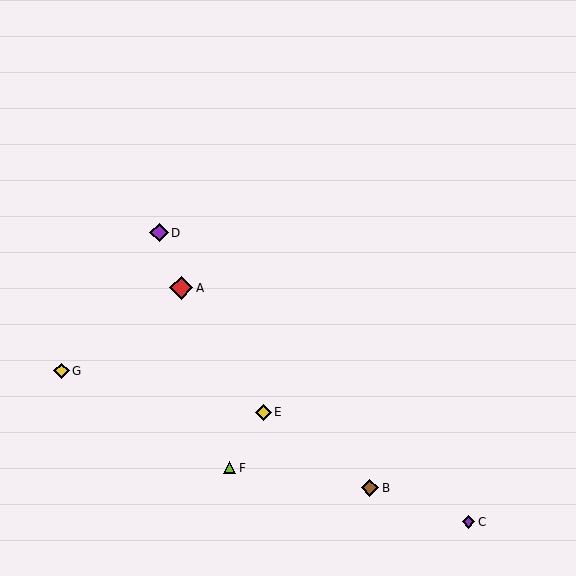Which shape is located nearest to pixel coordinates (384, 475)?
The brown diamond (labeled B) at (370, 488) is nearest to that location.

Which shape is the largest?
The red diamond (labeled A) is the largest.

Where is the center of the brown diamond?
The center of the brown diamond is at (370, 488).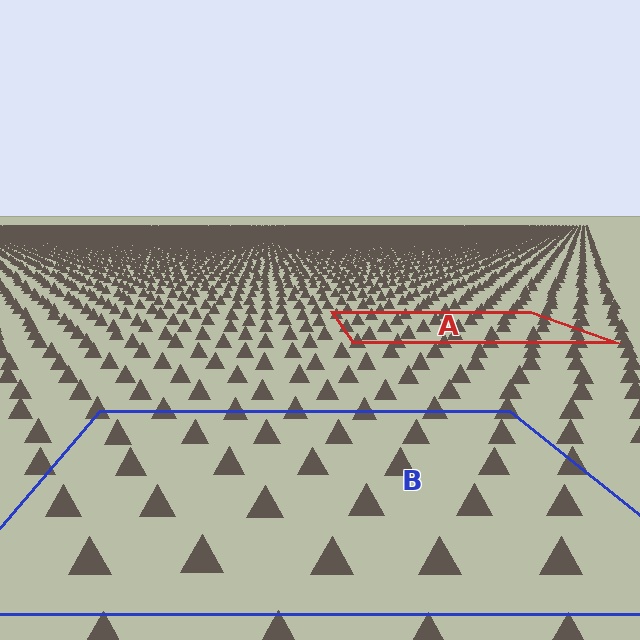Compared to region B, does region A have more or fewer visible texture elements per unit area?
Region A has more texture elements per unit area — they are packed more densely because it is farther away.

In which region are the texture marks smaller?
The texture marks are smaller in region A, because it is farther away.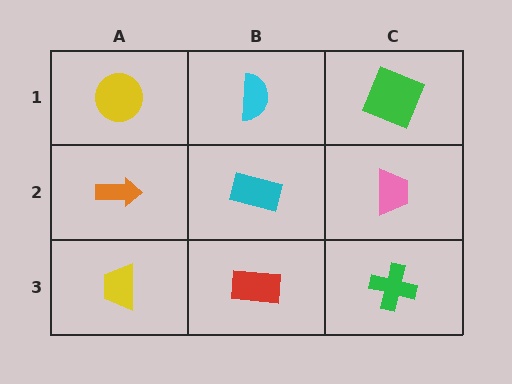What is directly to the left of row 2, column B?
An orange arrow.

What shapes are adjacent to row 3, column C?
A pink trapezoid (row 2, column C), a red rectangle (row 3, column B).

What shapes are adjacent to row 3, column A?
An orange arrow (row 2, column A), a red rectangle (row 3, column B).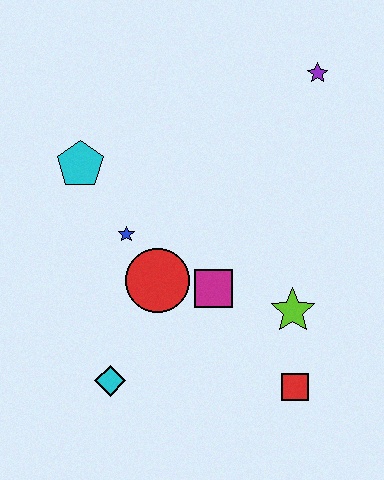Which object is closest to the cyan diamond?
The red circle is closest to the cyan diamond.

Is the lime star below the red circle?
Yes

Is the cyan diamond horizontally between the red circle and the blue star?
No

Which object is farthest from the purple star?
The cyan diamond is farthest from the purple star.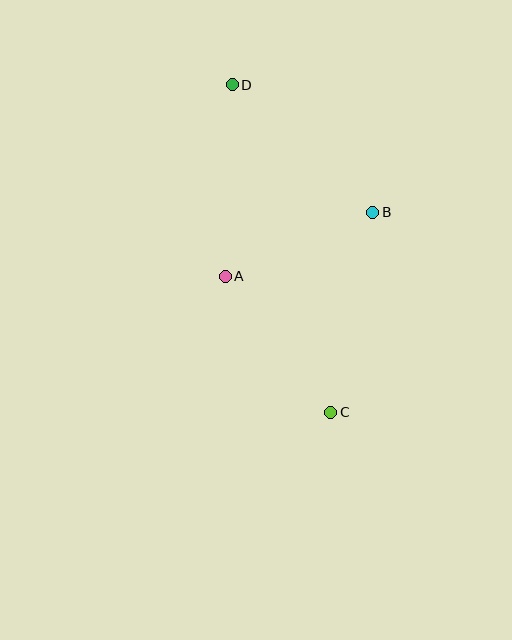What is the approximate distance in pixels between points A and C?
The distance between A and C is approximately 172 pixels.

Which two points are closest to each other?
Points A and B are closest to each other.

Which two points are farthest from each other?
Points C and D are farthest from each other.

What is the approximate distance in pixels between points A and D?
The distance between A and D is approximately 192 pixels.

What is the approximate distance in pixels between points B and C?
The distance between B and C is approximately 204 pixels.